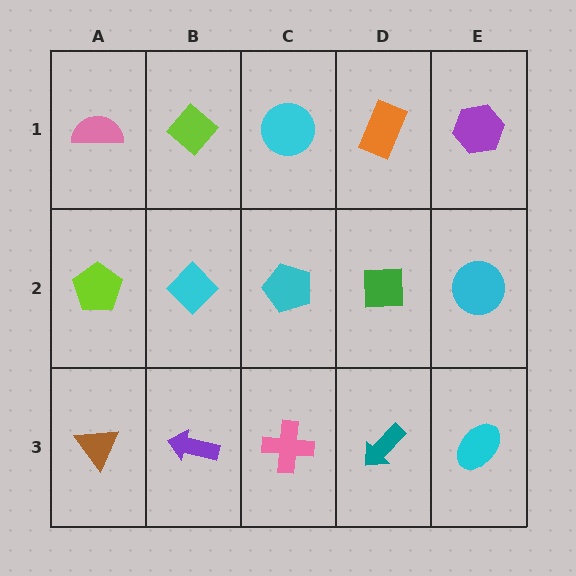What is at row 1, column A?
A pink semicircle.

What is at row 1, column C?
A cyan circle.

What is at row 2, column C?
A cyan pentagon.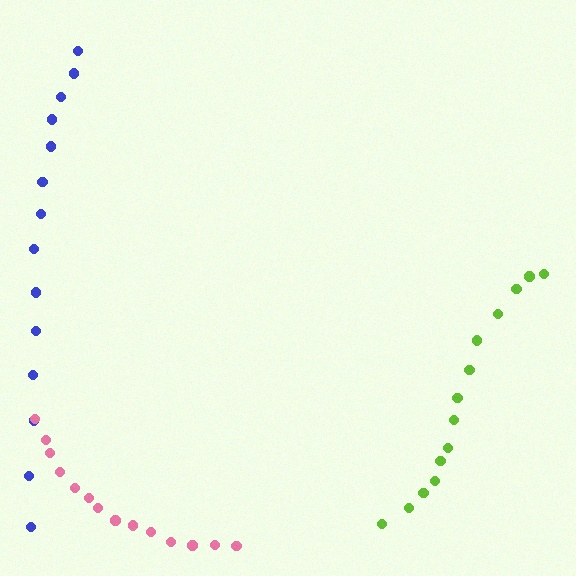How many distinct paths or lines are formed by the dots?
There are 3 distinct paths.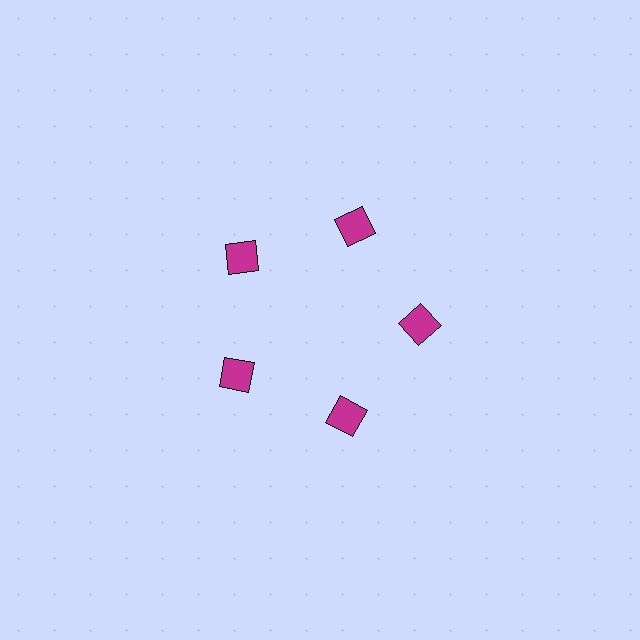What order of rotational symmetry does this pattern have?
This pattern has 5-fold rotational symmetry.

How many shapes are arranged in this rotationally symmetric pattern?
There are 5 shapes, arranged in 5 groups of 1.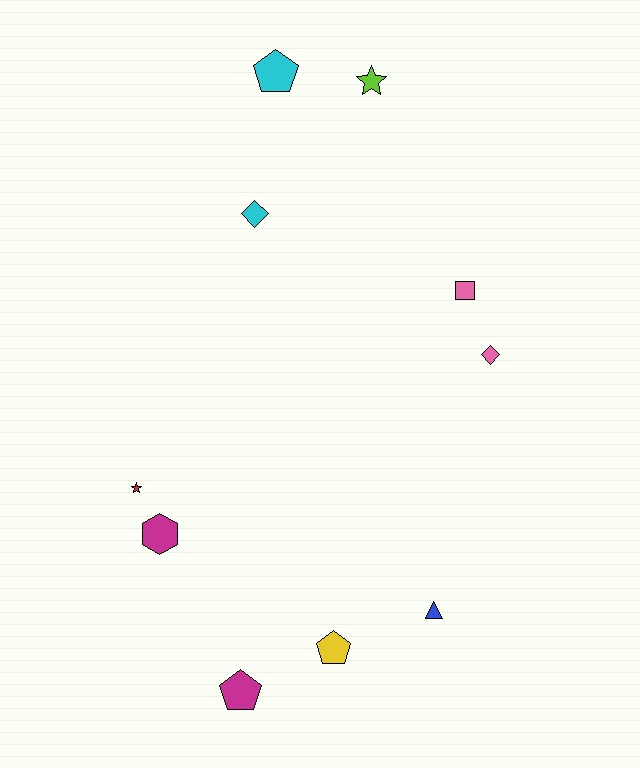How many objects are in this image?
There are 10 objects.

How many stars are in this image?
There are 2 stars.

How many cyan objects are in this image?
There are 2 cyan objects.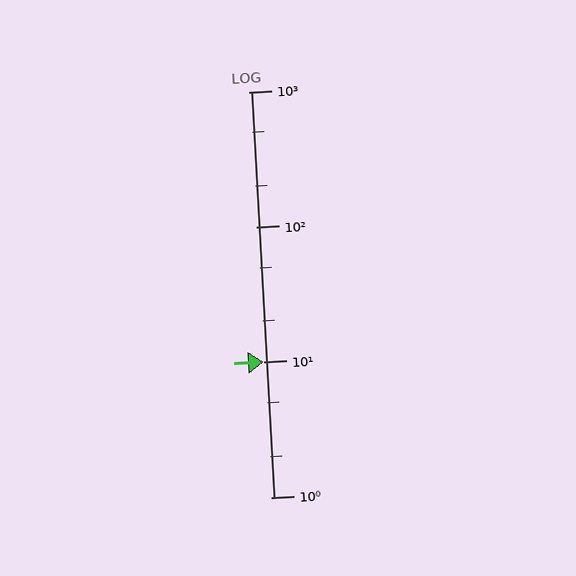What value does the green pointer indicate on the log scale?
The pointer indicates approximately 10.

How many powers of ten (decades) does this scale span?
The scale spans 3 decades, from 1 to 1000.